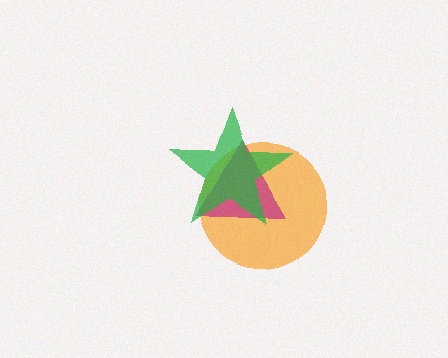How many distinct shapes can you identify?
There are 3 distinct shapes: an orange circle, a magenta triangle, a green star.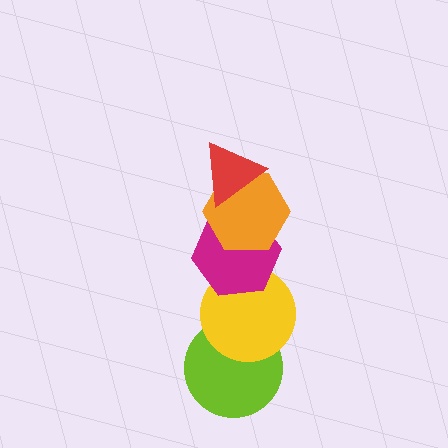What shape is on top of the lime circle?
The yellow circle is on top of the lime circle.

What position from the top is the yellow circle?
The yellow circle is 4th from the top.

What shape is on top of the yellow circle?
The magenta hexagon is on top of the yellow circle.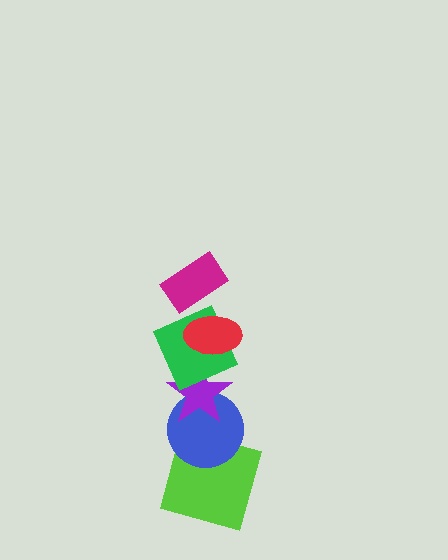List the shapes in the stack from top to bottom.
From top to bottom: the magenta rectangle, the red ellipse, the green square, the purple star, the blue circle, the lime square.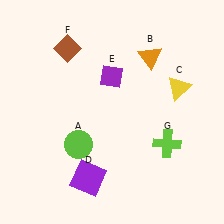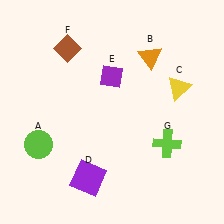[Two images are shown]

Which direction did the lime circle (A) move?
The lime circle (A) moved left.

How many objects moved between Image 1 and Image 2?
1 object moved between the two images.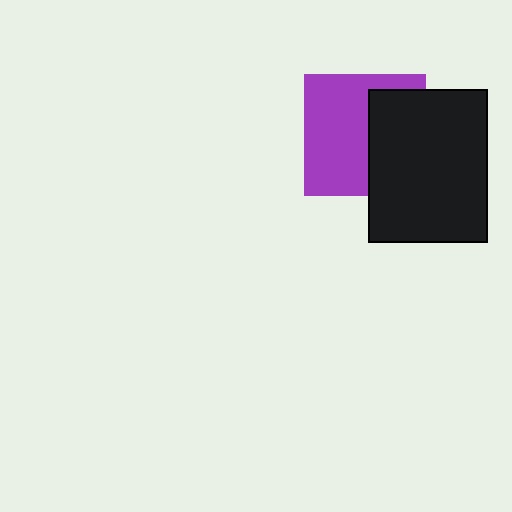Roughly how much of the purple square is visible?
About half of it is visible (roughly 59%).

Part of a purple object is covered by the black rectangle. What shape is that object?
It is a square.